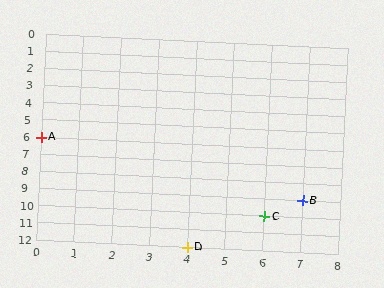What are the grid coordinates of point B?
Point B is at grid coordinates (7, 9).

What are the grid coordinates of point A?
Point A is at grid coordinates (0, 6).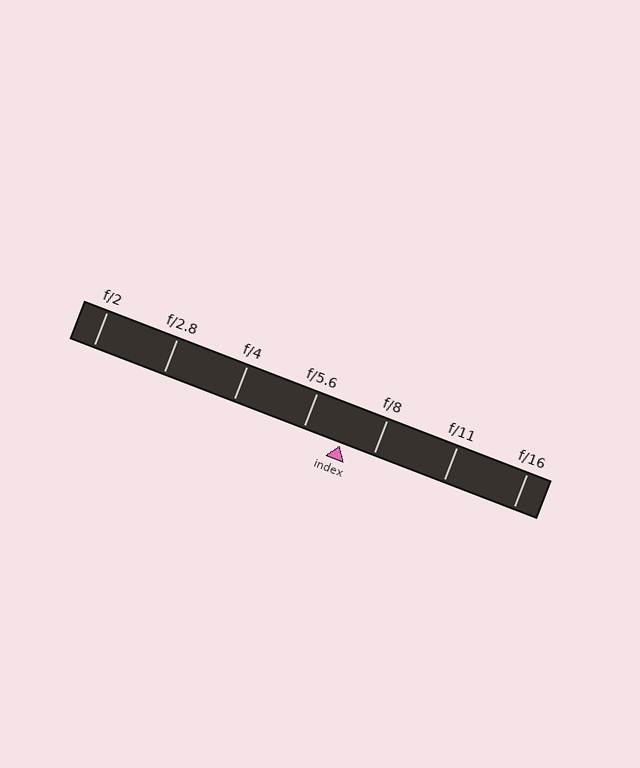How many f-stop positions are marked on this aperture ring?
There are 7 f-stop positions marked.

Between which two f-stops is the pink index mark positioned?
The index mark is between f/5.6 and f/8.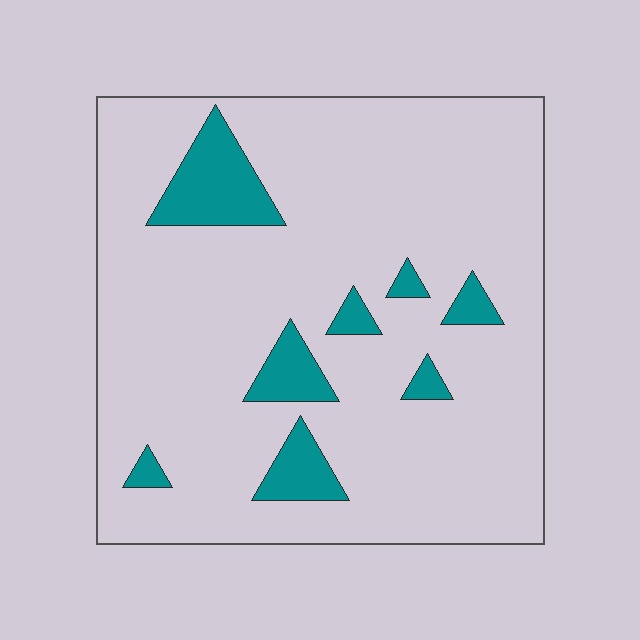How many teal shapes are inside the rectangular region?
8.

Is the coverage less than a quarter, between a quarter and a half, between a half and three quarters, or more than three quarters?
Less than a quarter.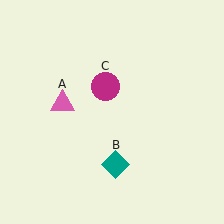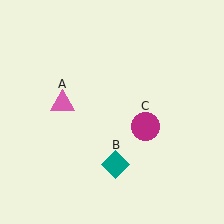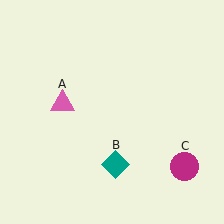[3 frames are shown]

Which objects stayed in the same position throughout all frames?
Pink triangle (object A) and teal diamond (object B) remained stationary.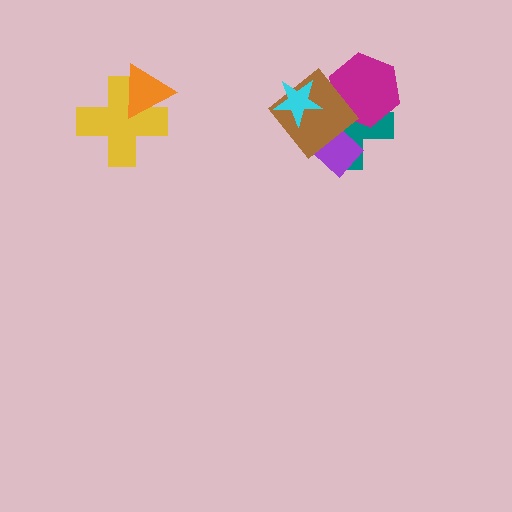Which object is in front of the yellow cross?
The orange triangle is in front of the yellow cross.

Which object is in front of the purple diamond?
The brown diamond is in front of the purple diamond.